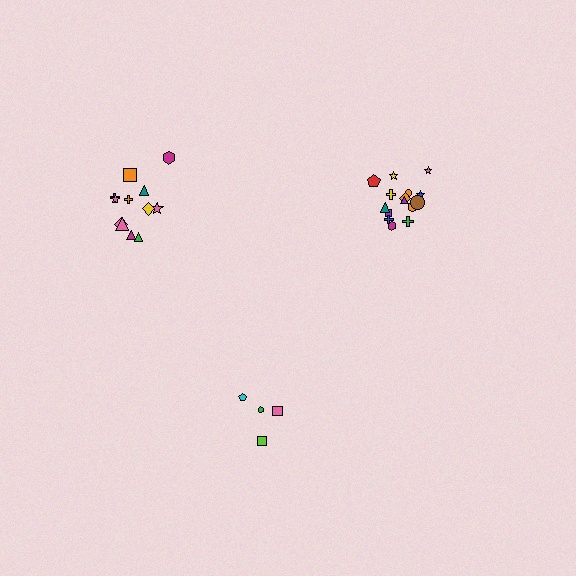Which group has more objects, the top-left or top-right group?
The top-right group.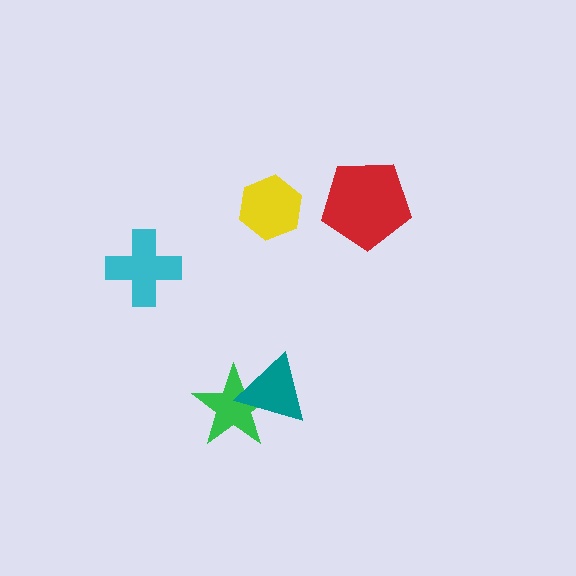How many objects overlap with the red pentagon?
0 objects overlap with the red pentagon.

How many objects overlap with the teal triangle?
1 object overlaps with the teal triangle.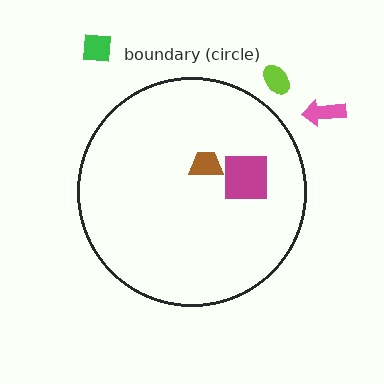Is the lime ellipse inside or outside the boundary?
Outside.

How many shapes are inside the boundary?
2 inside, 3 outside.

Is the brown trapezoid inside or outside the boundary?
Inside.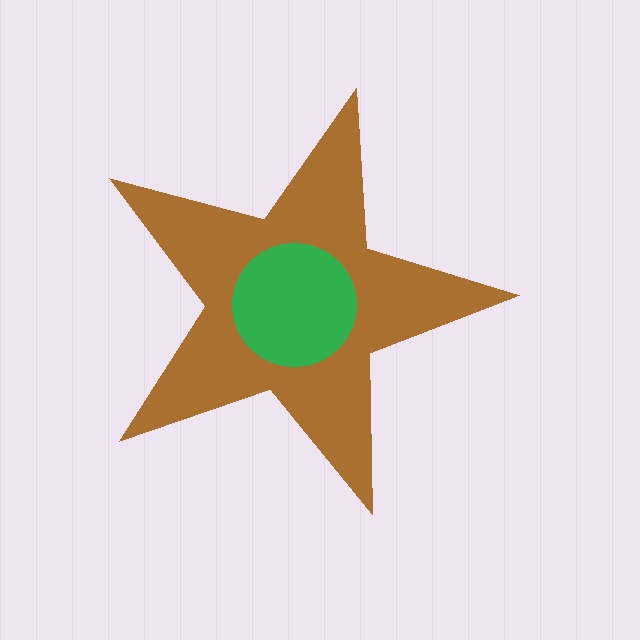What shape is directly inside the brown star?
The green circle.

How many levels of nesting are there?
2.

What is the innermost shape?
The green circle.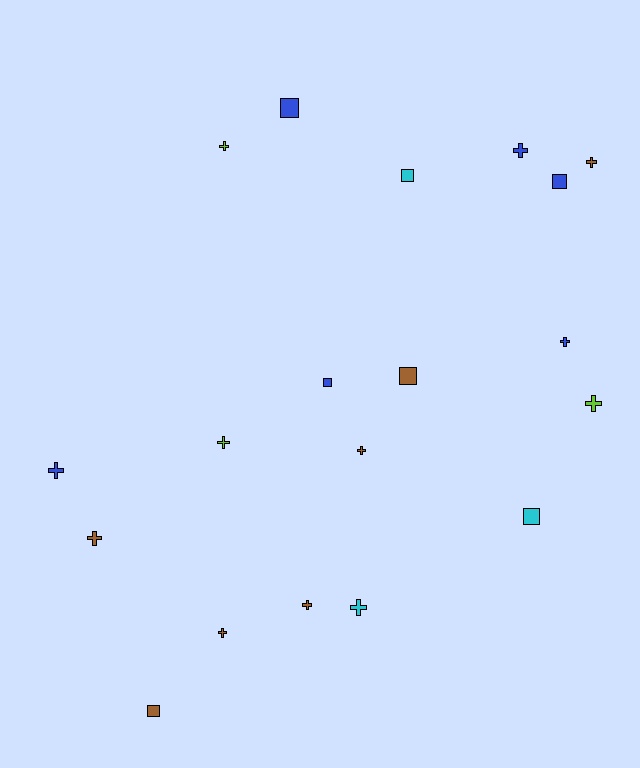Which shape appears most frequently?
Cross, with 12 objects.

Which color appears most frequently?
Brown, with 7 objects.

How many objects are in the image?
There are 19 objects.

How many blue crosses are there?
There are 3 blue crosses.